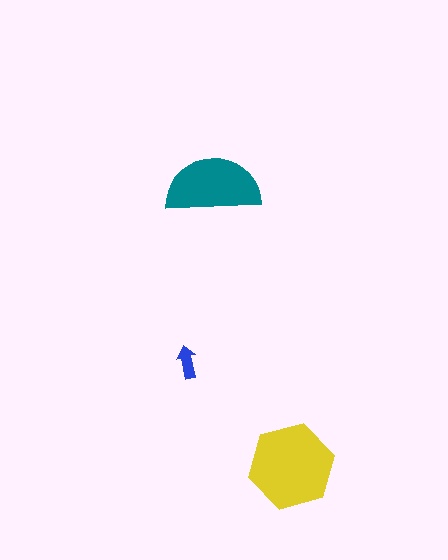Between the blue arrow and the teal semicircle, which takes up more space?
The teal semicircle.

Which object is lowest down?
The yellow hexagon is bottommost.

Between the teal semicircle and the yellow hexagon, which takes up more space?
The yellow hexagon.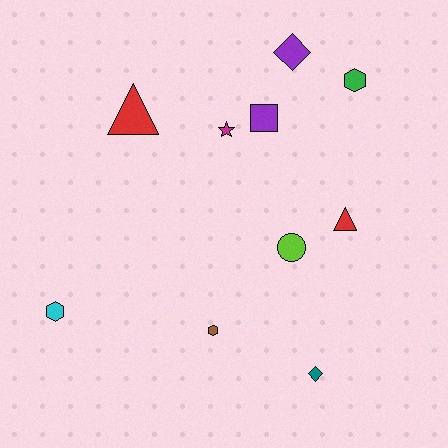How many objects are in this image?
There are 10 objects.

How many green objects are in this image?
There is 1 green object.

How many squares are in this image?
There is 1 square.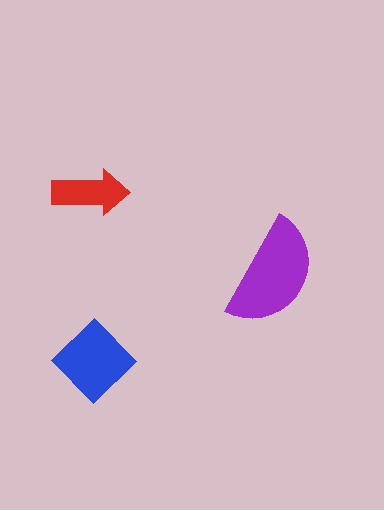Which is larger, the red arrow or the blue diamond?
The blue diamond.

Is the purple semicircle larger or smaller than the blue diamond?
Larger.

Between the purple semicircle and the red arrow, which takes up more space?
The purple semicircle.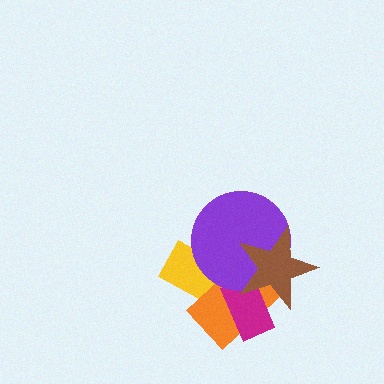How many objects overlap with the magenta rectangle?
3 objects overlap with the magenta rectangle.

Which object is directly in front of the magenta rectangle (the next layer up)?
The purple circle is directly in front of the magenta rectangle.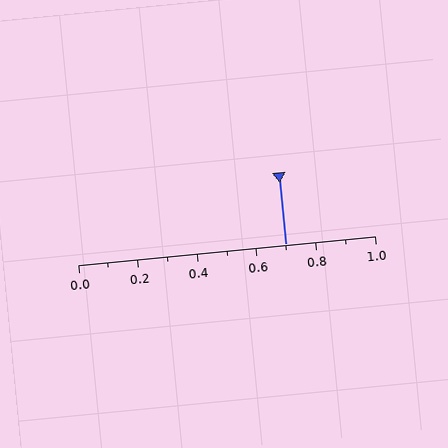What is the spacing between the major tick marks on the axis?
The major ticks are spaced 0.2 apart.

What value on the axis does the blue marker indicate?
The marker indicates approximately 0.7.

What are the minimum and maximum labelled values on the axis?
The axis runs from 0.0 to 1.0.